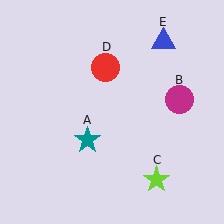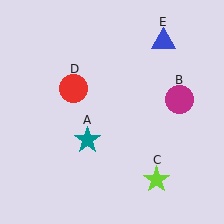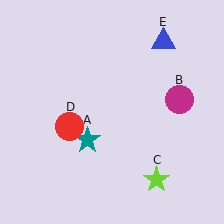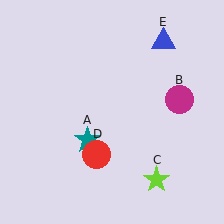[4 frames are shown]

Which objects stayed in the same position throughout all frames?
Teal star (object A) and magenta circle (object B) and lime star (object C) and blue triangle (object E) remained stationary.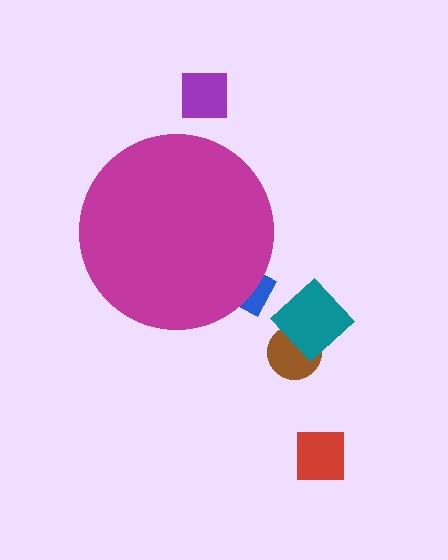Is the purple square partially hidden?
No, the purple square is fully visible.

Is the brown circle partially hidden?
No, the brown circle is fully visible.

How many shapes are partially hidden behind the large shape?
1 shape is partially hidden.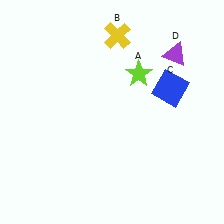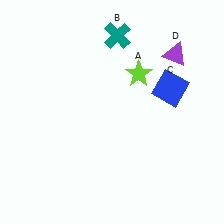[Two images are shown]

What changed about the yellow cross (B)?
In Image 1, B is yellow. In Image 2, it changed to teal.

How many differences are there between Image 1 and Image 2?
There is 1 difference between the two images.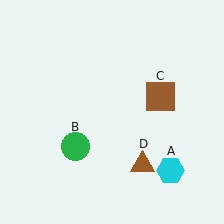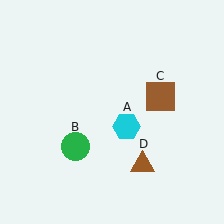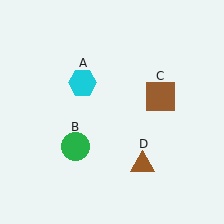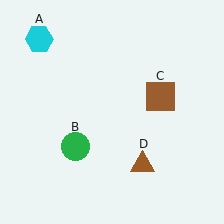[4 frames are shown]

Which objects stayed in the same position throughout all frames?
Green circle (object B) and brown square (object C) and brown triangle (object D) remained stationary.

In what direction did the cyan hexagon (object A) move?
The cyan hexagon (object A) moved up and to the left.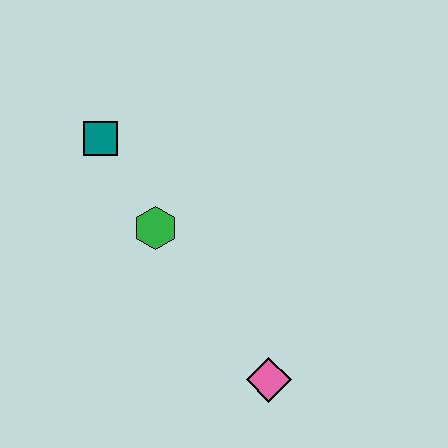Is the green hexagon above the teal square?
No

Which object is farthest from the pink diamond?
The teal square is farthest from the pink diamond.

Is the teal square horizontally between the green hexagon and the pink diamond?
No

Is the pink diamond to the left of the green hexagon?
No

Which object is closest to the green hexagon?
The teal square is closest to the green hexagon.